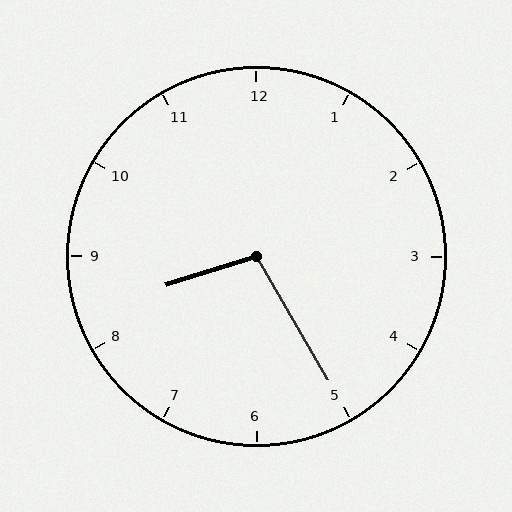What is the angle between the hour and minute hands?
Approximately 102 degrees.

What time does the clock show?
8:25.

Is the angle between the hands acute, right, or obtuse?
It is obtuse.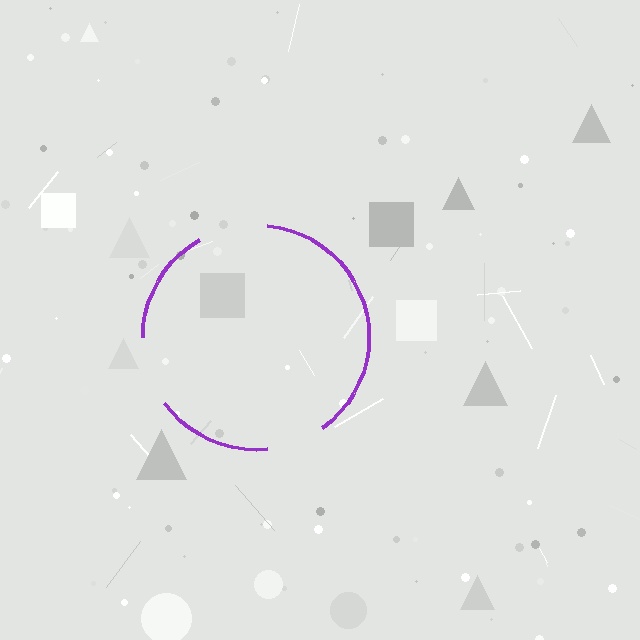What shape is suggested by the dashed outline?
The dashed outline suggests a circle.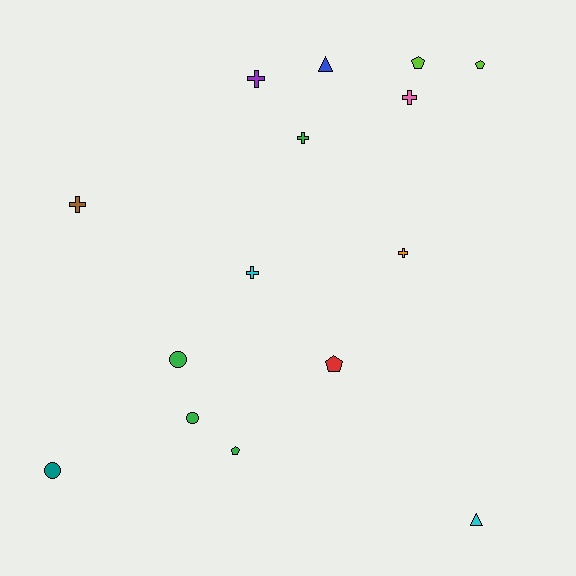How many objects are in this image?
There are 15 objects.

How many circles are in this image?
There are 3 circles.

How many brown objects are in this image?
There is 1 brown object.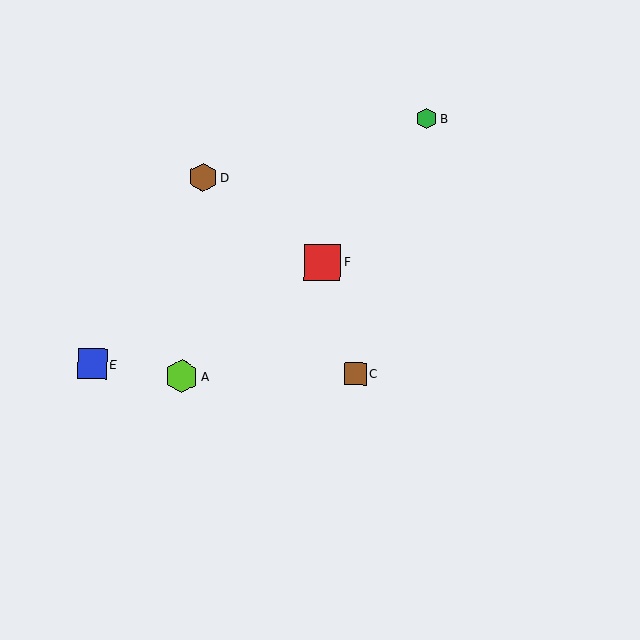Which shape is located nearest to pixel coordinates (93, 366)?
The blue square (labeled E) at (92, 364) is nearest to that location.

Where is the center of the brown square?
The center of the brown square is at (356, 374).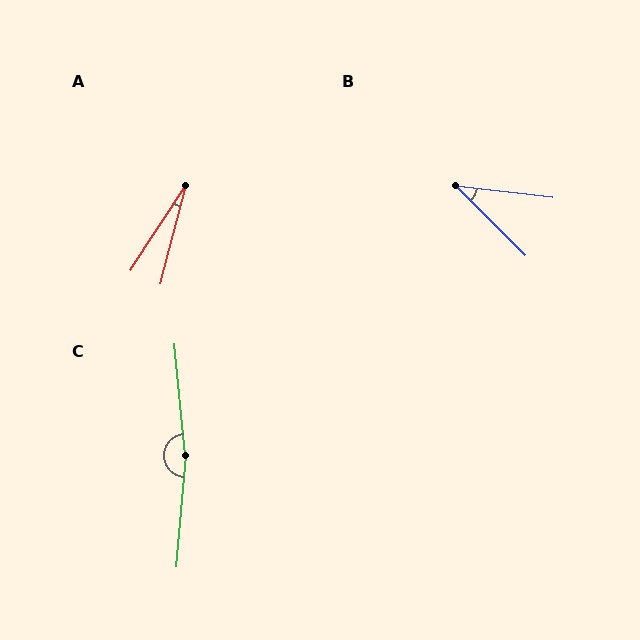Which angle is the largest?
C, at approximately 170 degrees.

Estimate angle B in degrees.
Approximately 38 degrees.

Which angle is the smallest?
A, at approximately 18 degrees.